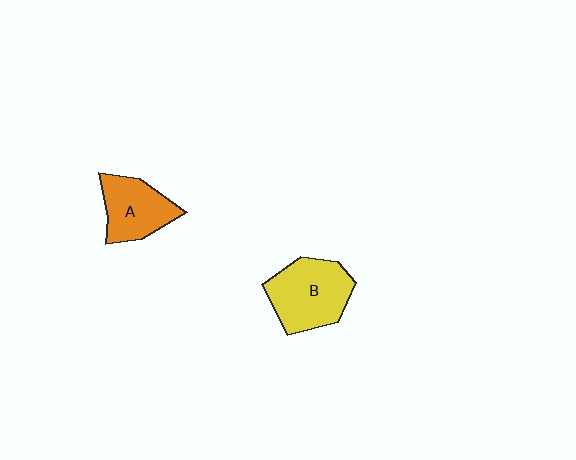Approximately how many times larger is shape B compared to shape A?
Approximately 1.3 times.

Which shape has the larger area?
Shape B (yellow).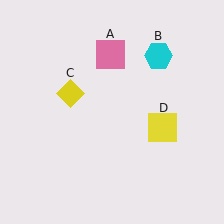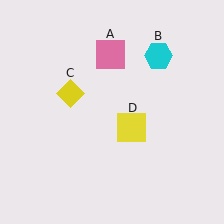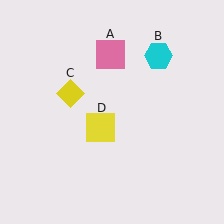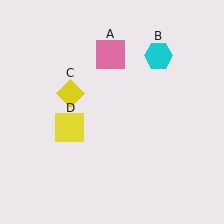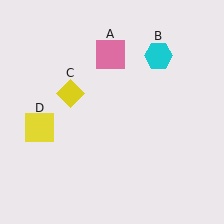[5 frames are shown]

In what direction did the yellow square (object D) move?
The yellow square (object D) moved left.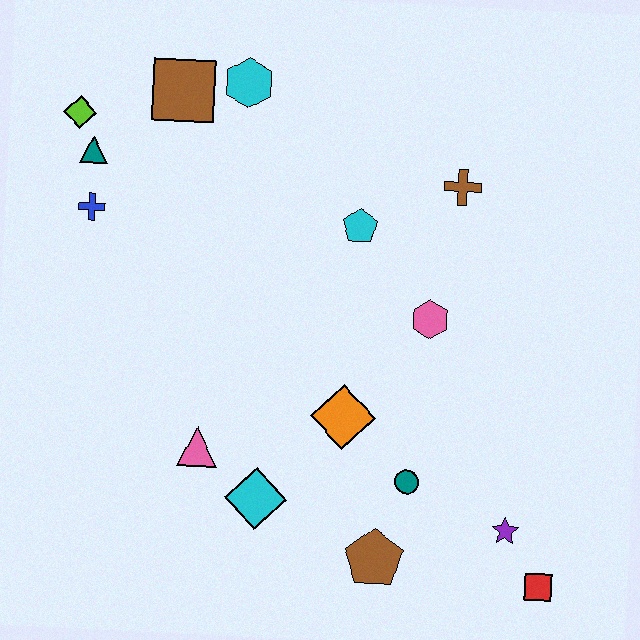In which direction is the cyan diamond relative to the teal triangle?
The cyan diamond is below the teal triangle.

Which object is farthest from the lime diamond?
The red square is farthest from the lime diamond.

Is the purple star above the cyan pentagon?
No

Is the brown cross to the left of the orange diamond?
No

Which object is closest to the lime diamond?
The teal triangle is closest to the lime diamond.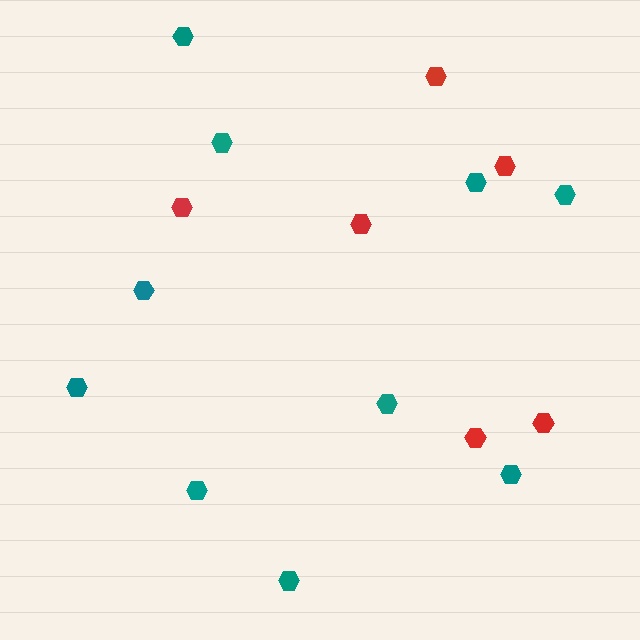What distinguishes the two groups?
There are 2 groups: one group of red hexagons (6) and one group of teal hexagons (10).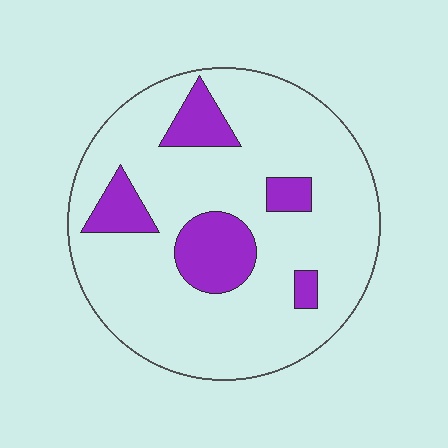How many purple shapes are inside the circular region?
5.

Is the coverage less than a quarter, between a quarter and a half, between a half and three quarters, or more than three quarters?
Less than a quarter.